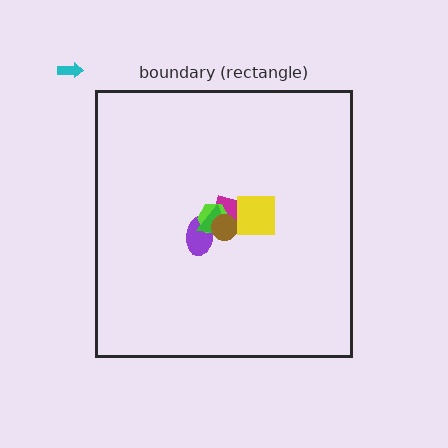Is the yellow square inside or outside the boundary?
Inside.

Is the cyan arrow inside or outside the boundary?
Outside.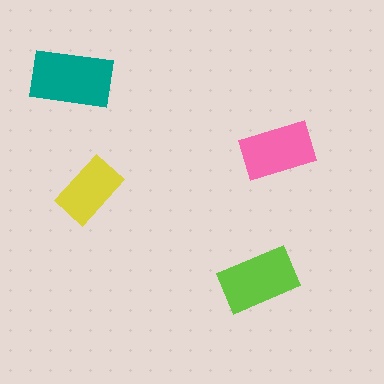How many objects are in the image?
There are 4 objects in the image.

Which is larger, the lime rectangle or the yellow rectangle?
The lime one.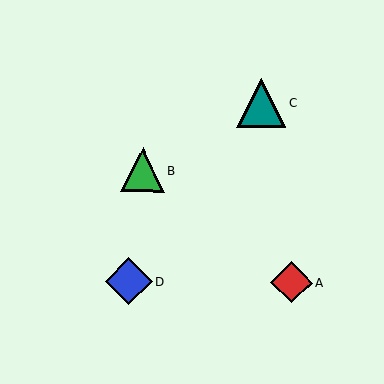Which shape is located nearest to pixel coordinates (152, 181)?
The green triangle (labeled B) at (142, 170) is nearest to that location.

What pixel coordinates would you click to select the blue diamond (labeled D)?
Click at (129, 281) to select the blue diamond D.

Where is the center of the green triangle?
The center of the green triangle is at (142, 170).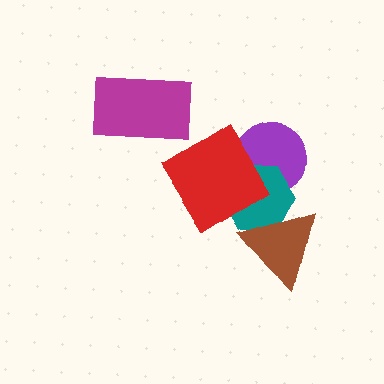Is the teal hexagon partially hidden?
Yes, it is partially covered by another shape.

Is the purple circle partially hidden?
Yes, it is partially covered by another shape.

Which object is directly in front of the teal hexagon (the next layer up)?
The brown triangle is directly in front of the teal hexagon.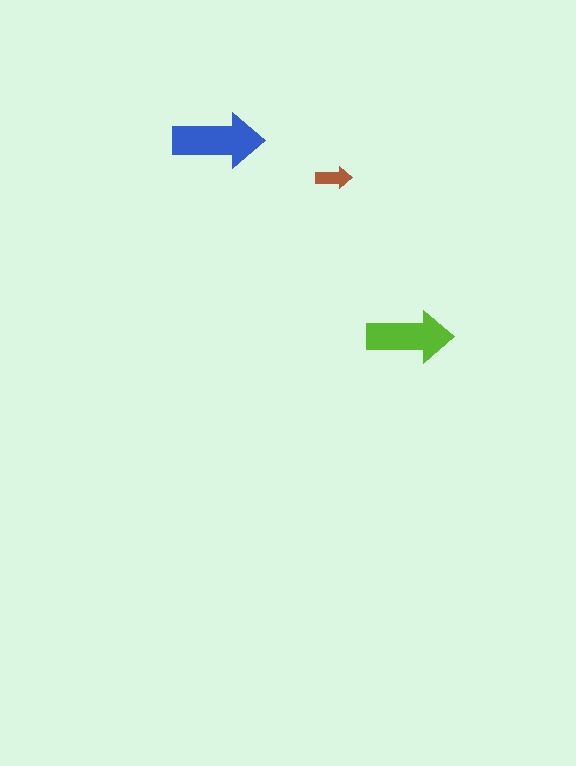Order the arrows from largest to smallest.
the blue one, the lime one, the brown one.